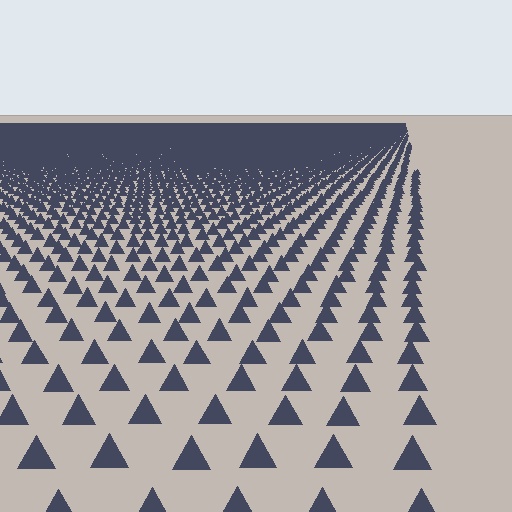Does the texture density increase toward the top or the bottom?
Density increases toward the top.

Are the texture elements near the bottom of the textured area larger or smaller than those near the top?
Larger. Near the bottom, elements are closer to the viewer and appear at a bigger on-screen size.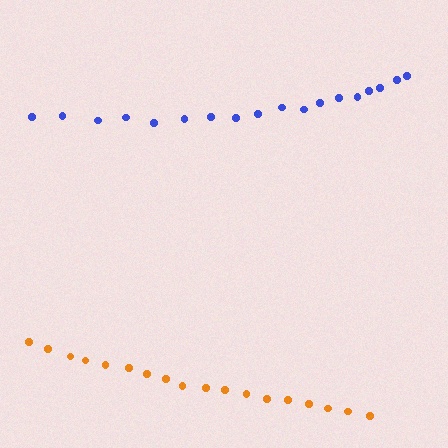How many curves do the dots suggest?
There are 2 distinct paths.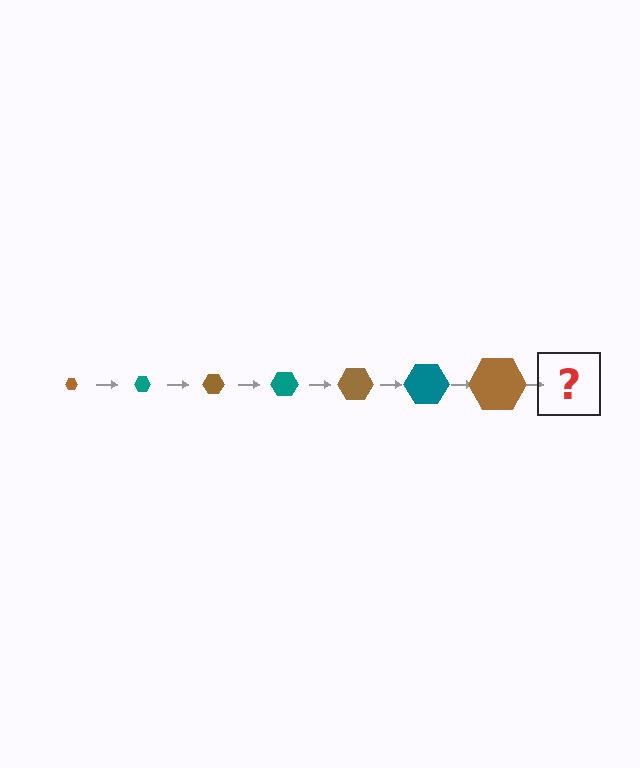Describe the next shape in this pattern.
It should be a teal hexagon, larger than the previous one.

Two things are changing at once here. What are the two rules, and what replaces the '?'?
The two rules are that the hexagon grows larger each step and the color cycles through brown and teal. The '?' should be a teal hexagon, larger than the previous one.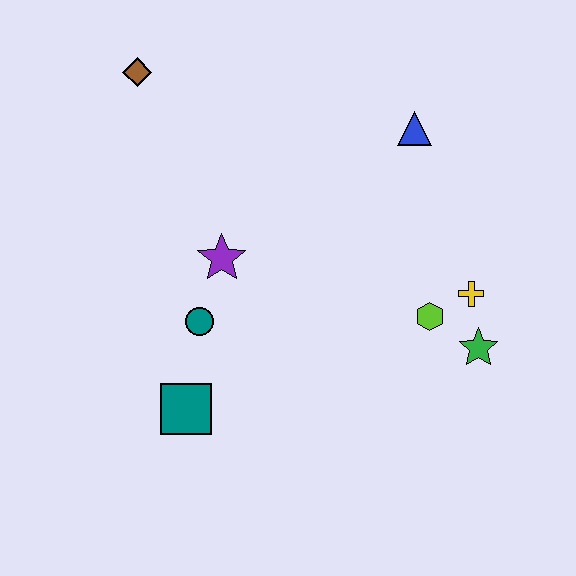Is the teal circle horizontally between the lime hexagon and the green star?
No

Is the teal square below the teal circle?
Yes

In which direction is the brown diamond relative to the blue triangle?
The brown diamond is to the left of the blue triangle.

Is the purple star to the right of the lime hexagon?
No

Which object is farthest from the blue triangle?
The teal square is farthest from the blue triangle.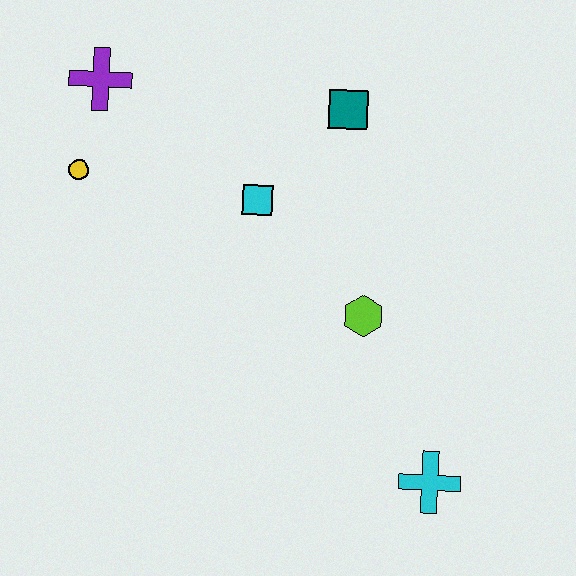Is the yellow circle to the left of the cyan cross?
Yes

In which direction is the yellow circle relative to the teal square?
The yellow circle is to the left of the teal square.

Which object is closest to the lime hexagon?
The cyan square is closest to the lime hexagon.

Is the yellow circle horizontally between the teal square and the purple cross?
No